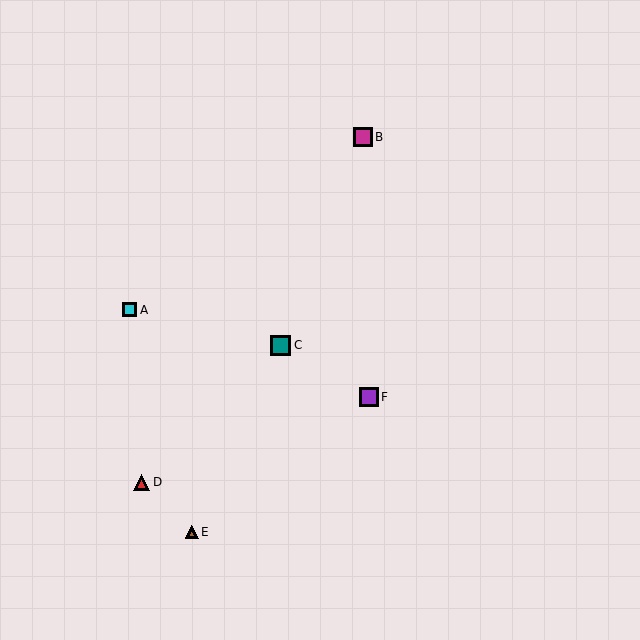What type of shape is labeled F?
Shape F is a purple square.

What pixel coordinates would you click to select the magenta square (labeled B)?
Click at (363, 137) to select the magenta square B.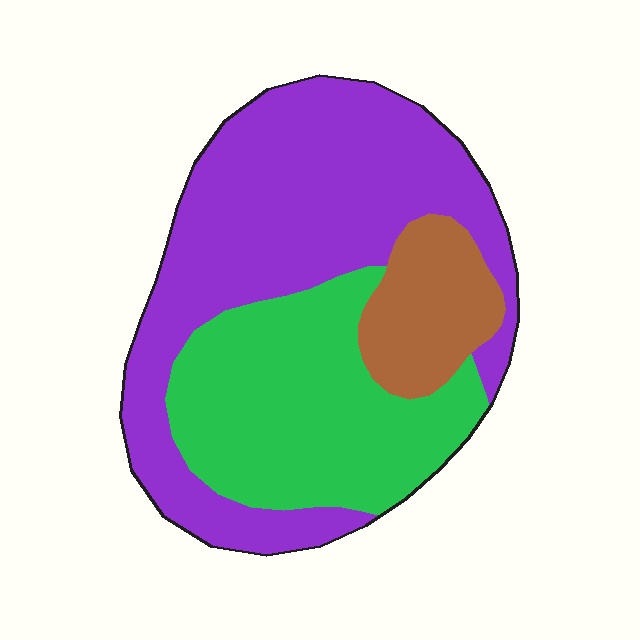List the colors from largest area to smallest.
From largest to smallest: purple, green, brown.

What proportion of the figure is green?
Green covers 35% of the figure.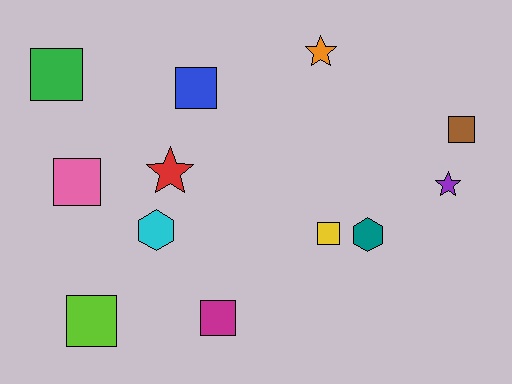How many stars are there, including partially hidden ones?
There are 3 stars.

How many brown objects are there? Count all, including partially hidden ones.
There is 1 brown object.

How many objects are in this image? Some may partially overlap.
There are 12 objects.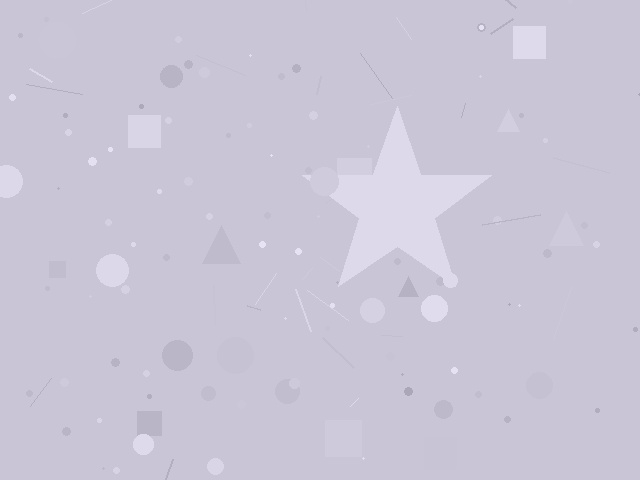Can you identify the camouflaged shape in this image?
The camouflaged shape is a star.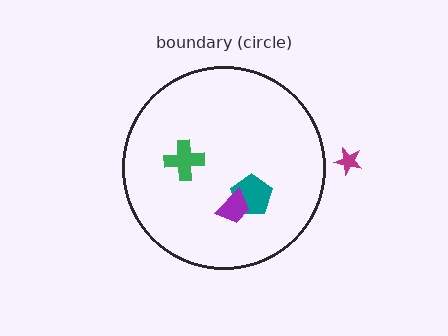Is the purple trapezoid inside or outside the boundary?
Inside.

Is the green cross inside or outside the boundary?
Inside.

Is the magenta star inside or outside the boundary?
Outside.